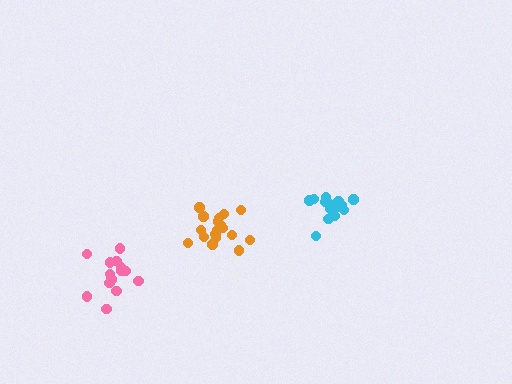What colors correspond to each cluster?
The clusters are colored: pink, cyan, orange.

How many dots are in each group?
Group 1: 14 dots, Group 2: 15 dots, Group 3: 19 dots (48 total).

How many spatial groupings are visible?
There are 3 spatial groupings.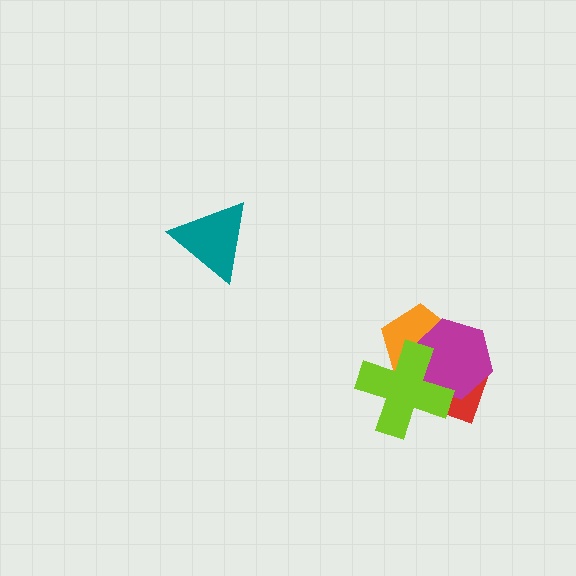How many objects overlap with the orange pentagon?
3 objects overlap with the orange pentagon.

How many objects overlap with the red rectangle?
3 objects overlap with the red rectangle.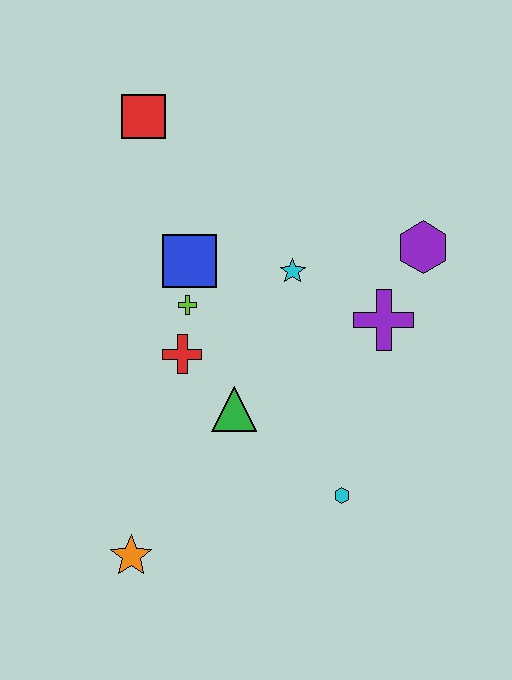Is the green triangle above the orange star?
Yes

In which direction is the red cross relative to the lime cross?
The red cross is below the lime cross.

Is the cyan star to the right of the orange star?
Yes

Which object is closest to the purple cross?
The purple hexagon is closest to the purple cross.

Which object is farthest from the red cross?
The purple hexagon is farthest from the red cross.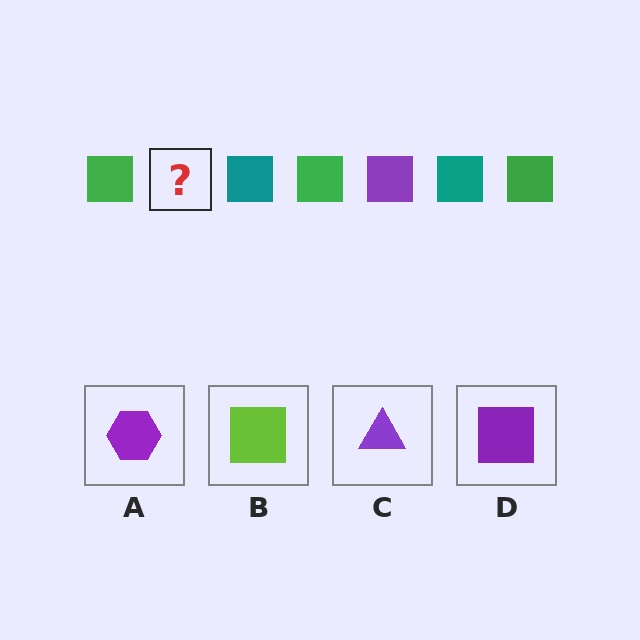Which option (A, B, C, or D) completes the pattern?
D.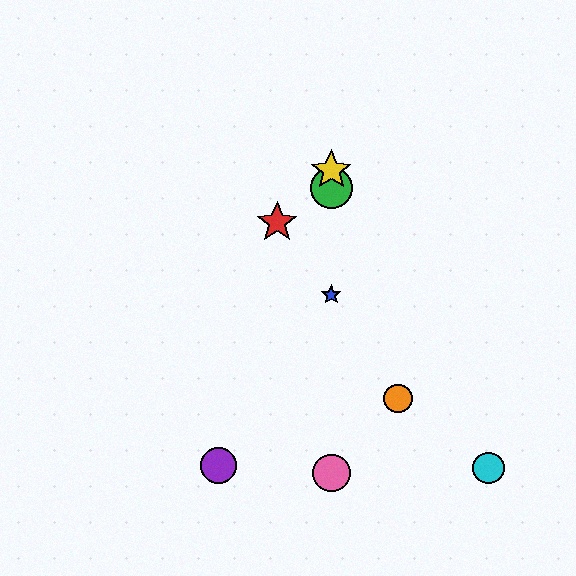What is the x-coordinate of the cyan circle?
The cyan circle is at x≈488.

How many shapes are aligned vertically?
4 shapes (the blue star, the green circle, the yellow star, the pink circle) are aligned vertically.